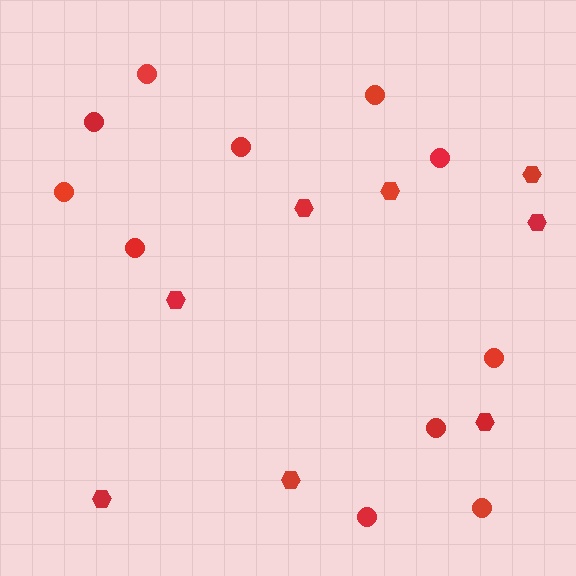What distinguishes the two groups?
There are 2 groups: one group of hexagons (8) and one group of circles (11).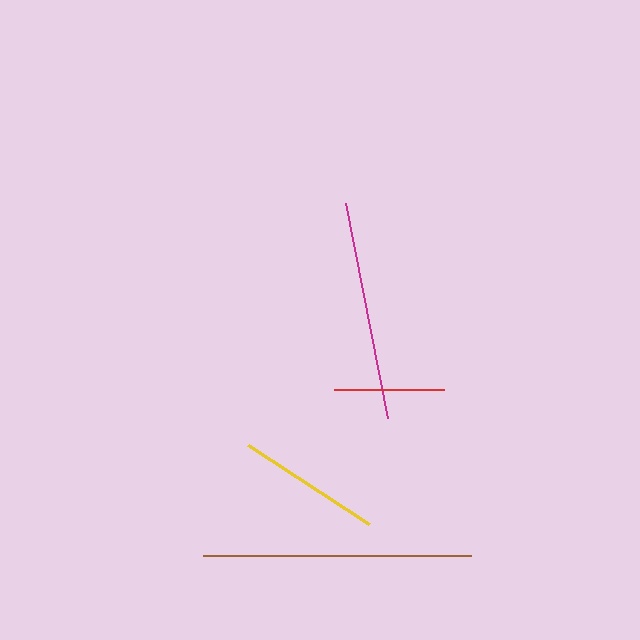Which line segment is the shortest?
The red line is the shortest at approximately 110 pixels.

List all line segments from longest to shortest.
From longest to shortest: brown, magenta, yellow, red.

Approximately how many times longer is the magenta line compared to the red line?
The magenta line is approximately 2.0 times the length of the red line.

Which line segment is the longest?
The brown line is the longest at approximately 267 pixels.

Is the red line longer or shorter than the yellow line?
The yellow line is longer than the red line.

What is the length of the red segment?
The red segment is approximately 110 pixels long.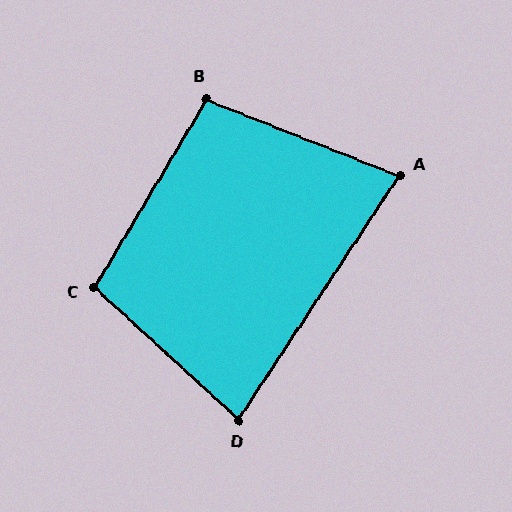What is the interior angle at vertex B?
Approximately 99 degrees (obtuse).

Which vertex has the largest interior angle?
C, at approximately 102 degrees.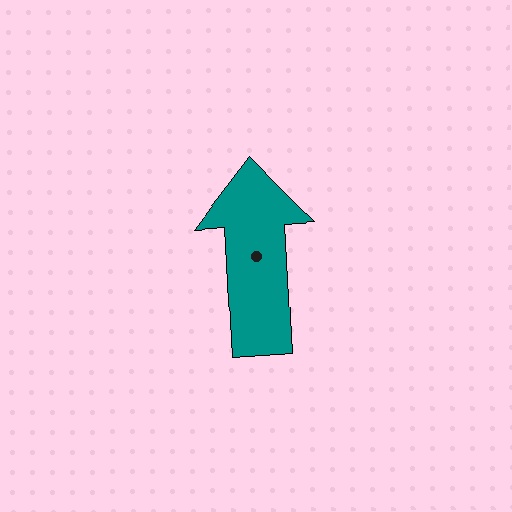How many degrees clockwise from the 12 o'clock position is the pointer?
Approximately 357 degrees.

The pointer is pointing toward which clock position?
Roughly 12 o'clock.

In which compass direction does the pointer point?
North.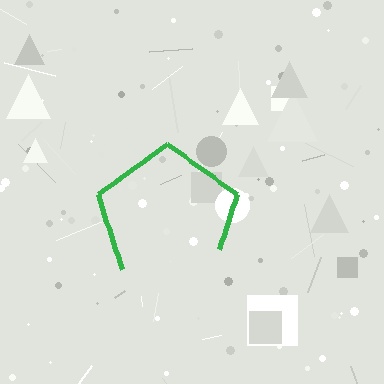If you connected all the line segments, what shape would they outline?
They would outline a pentagon.